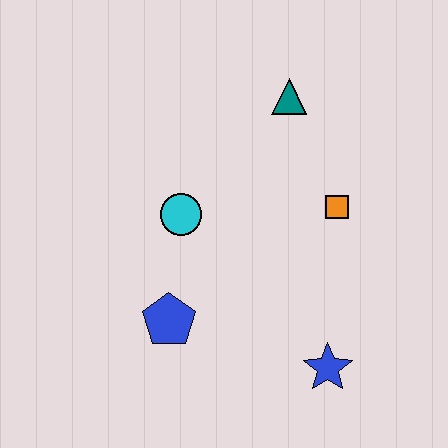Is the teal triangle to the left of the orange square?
Yes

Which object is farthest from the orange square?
The blue pentagon is farthest from the orange square.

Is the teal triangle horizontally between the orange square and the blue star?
No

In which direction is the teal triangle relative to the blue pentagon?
The teal triangle is above the blue pentagon.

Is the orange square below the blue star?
No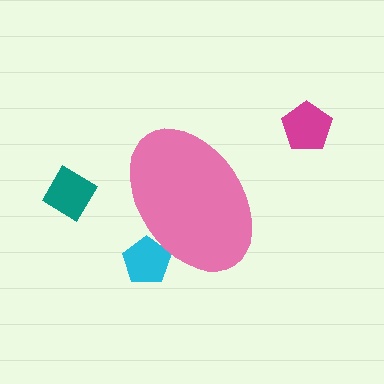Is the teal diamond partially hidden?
No, the teal diamond is fully visible.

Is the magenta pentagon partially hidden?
No, the magenta pentagon is fully visible.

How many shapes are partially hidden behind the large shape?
1 shape is partially hidden.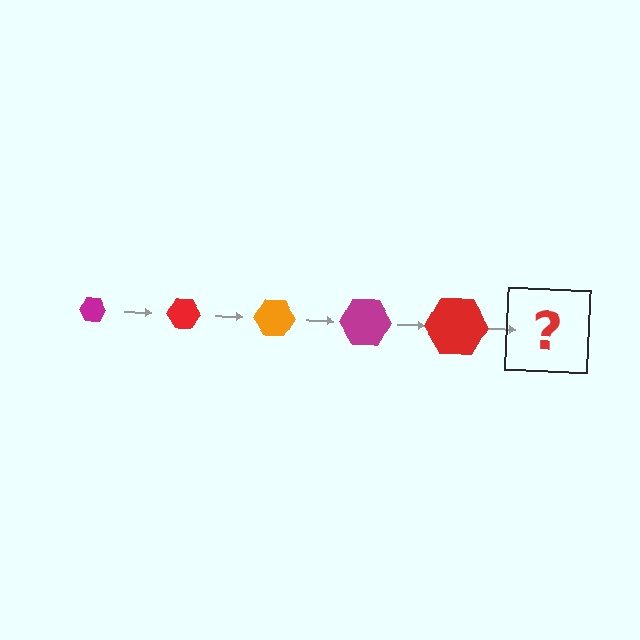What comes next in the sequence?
The next element should be an orange hexagon, larger than the previous one.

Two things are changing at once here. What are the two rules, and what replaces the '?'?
The two rules are that the hexagon grows larger each step and the color cycles through magenta, red, and orange. The '?' should be an orange hexagon, larger than the previous one.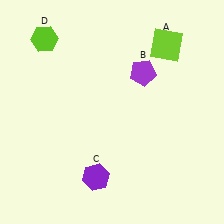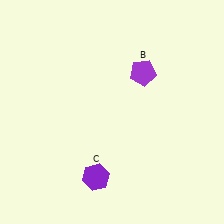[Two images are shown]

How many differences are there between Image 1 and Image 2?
There are 2 differences between the two images.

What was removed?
The lime square (A), the lime hexagon (D) were removed in Image 2.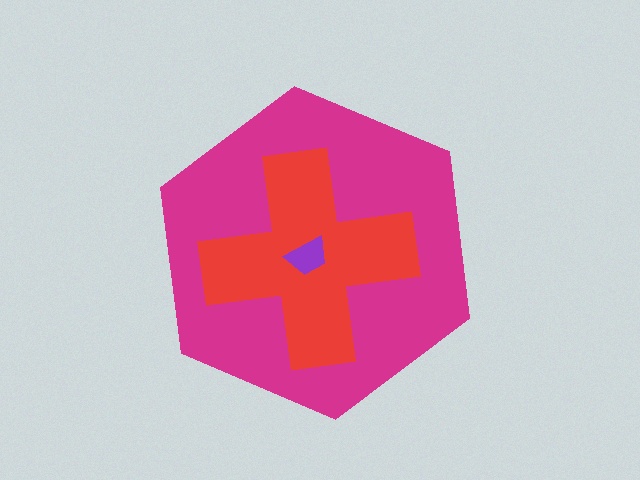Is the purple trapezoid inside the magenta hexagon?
Yes.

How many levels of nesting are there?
3.